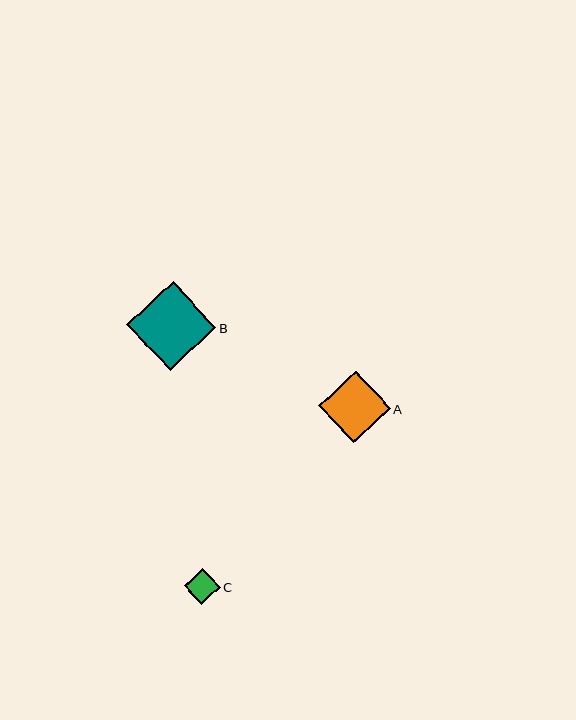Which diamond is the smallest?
Diamond C is the smallest with a size of approximately 36 pixels.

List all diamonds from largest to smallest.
From largest to smallest: B, A, C.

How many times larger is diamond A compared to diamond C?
Diamond A is approximately 2.0 times the size of diamond C.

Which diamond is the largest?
Diamond B is the largest with a size of approximately 89 pixels.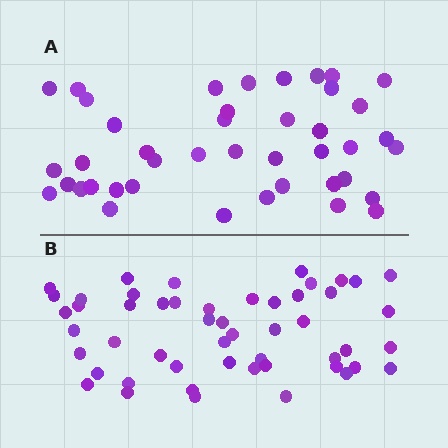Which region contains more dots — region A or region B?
Region B (the bottom region) has more dots.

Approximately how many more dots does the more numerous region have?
Region B has roughly 8 or so more dots than region A.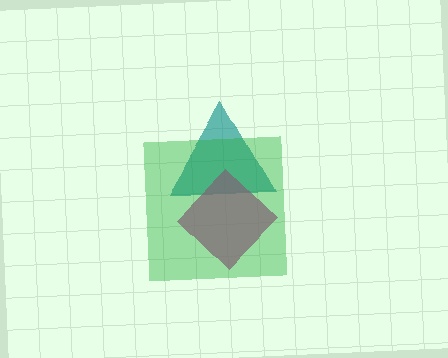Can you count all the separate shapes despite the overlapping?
Yes, there are 3 separate shapes.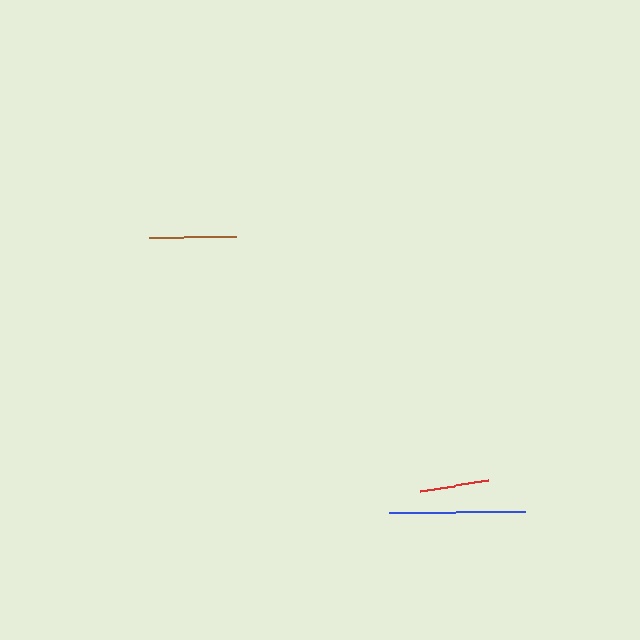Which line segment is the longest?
The blue line is the longest at approximately 136 pixels.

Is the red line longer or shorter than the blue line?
The blue line is longer than the red line.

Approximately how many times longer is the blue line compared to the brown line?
The blue line is approximately 1.6 times the length of the brown line.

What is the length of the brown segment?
The brown segment is approximately 87 pixels long.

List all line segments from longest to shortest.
From longest to shortest: blue, brown, red.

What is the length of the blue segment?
The blue segment is approximately 136 pixels long.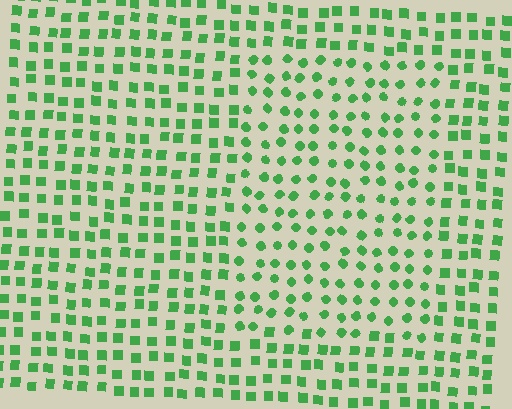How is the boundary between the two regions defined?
The boundary is defined by a change in element shape: circles inside vs. squares outside. All elements share the same color and spacing.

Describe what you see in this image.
The image is filled with small green elements arranged in a uniform grid. A rectangle-shaped region contains circles, while the surrounding area contains squares. The boundary is defined purely by the change in element shape.